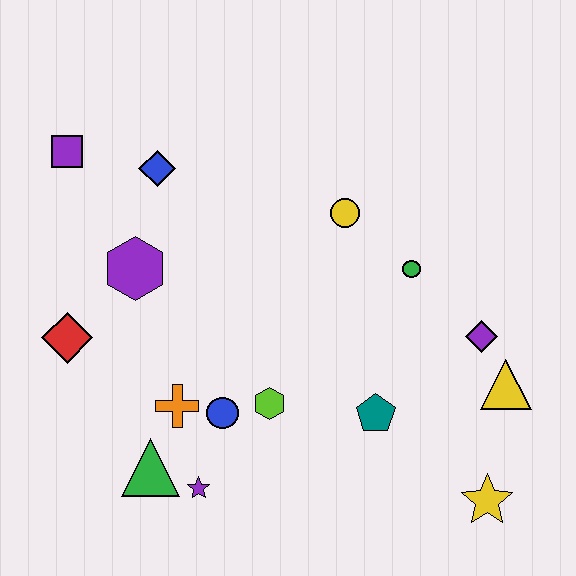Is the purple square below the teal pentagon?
No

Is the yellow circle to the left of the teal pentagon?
Yes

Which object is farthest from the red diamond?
The yellow star is farthest from the red diamond.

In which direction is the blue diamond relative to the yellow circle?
The blue diamond is to the left of the yellow circle.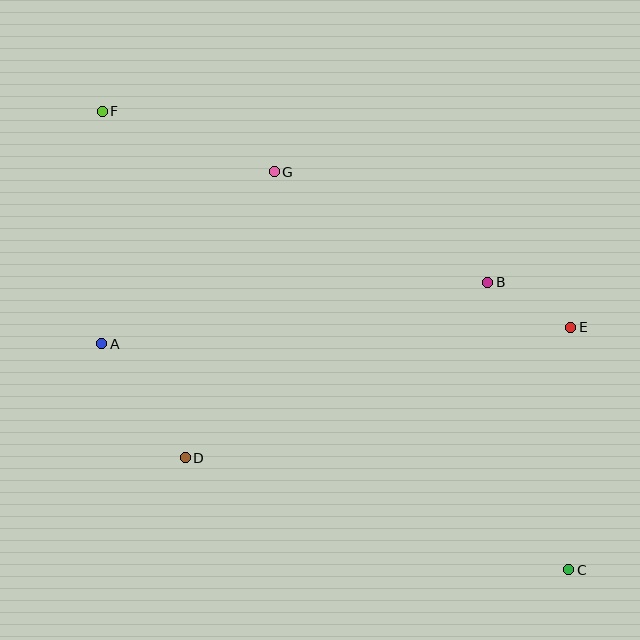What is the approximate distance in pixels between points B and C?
The distance between B and C is approximately 299 pixels.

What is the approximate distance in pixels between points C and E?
The distance between C and E is approximately 242 pixels.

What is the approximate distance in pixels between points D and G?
The distance between D and G is approximately 300 pixels.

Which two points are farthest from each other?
Points C and F are farthest from each other.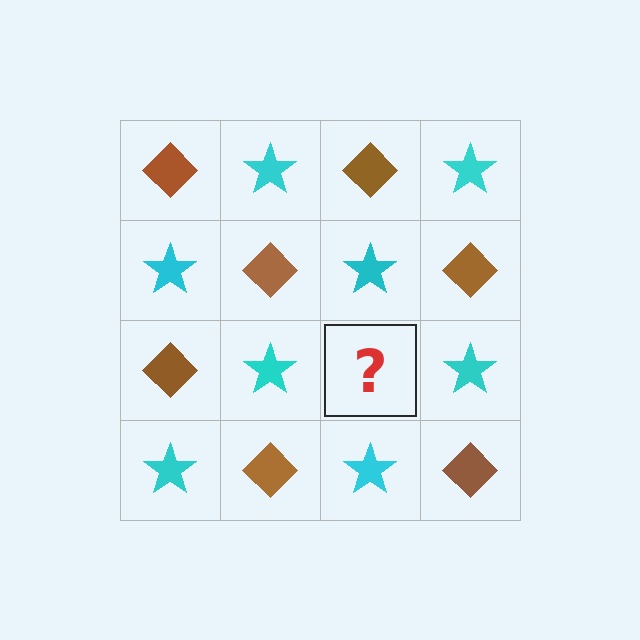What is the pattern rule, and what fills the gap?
The rule is that it alternates brown diamond and cyan star in a checkerboard pattern. The gap should be filled with a brown diamond.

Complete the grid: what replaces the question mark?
The question mark should be replaced with a brown diamond.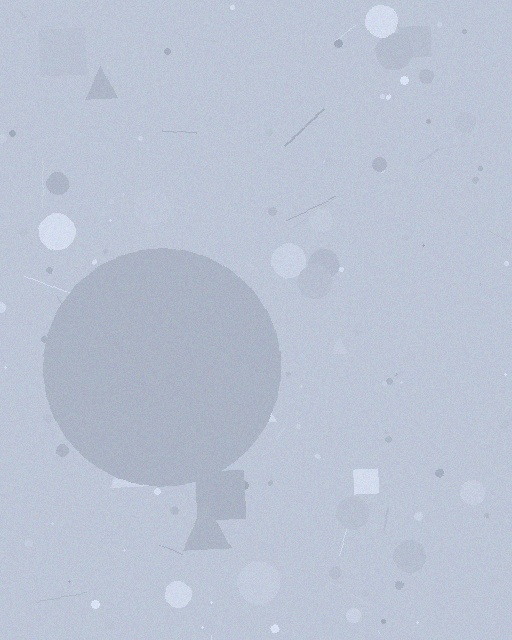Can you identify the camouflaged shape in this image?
The camouflaged shape is a circle.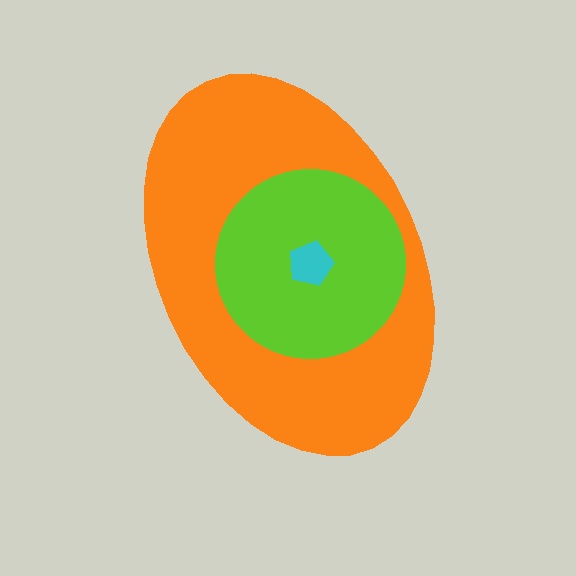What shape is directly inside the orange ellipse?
The lime circle.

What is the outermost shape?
The orange ellipse.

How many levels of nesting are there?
3.